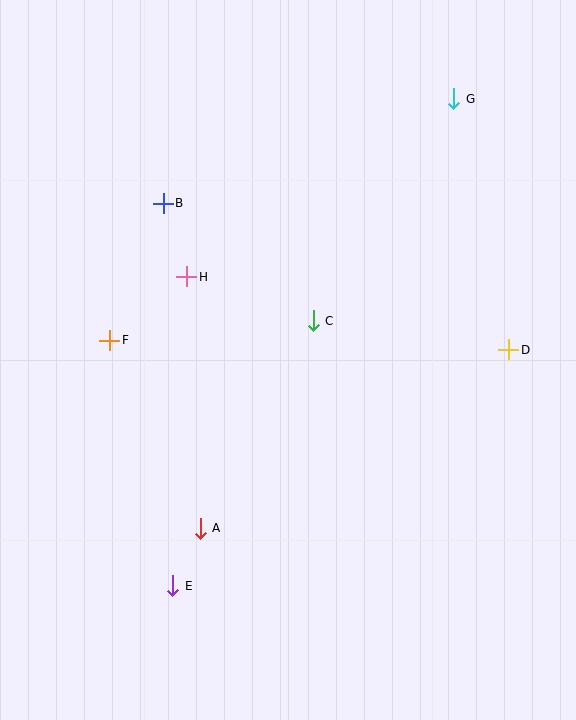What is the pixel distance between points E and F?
The distance between E and F is 253 pixels.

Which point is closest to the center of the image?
Point C at (313, 321) is closest to the center.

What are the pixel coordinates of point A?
Point A is at (200, 528).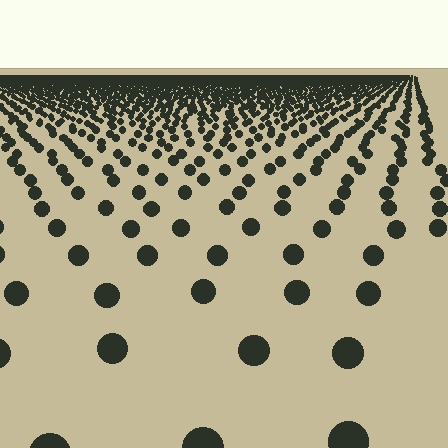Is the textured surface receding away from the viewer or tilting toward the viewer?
The surface is receding away from the viewer. Texture elements get smaller and denser toward the top.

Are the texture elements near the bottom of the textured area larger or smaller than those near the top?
Larger. Near the bottom, elements are closer to the viewer and appear at a bigger on-screen size.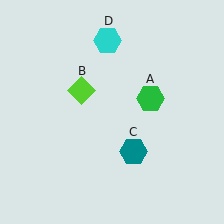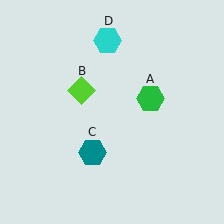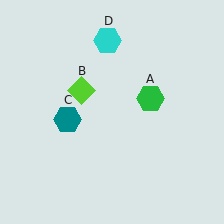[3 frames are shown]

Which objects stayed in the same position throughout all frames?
Green hexagon (object A) and lime diamond (object B) and cyan hexagon (object D) remained stationary.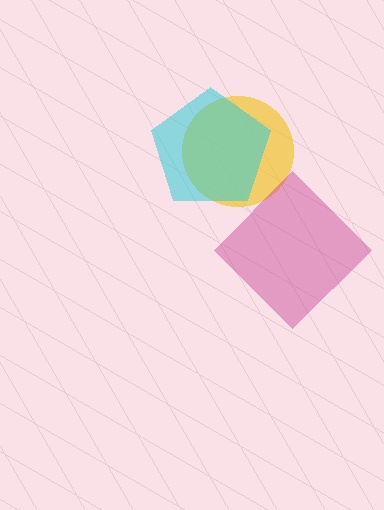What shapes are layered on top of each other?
The layered shapes are: a yellow circle, a cyan pentagon, a magenta diamond.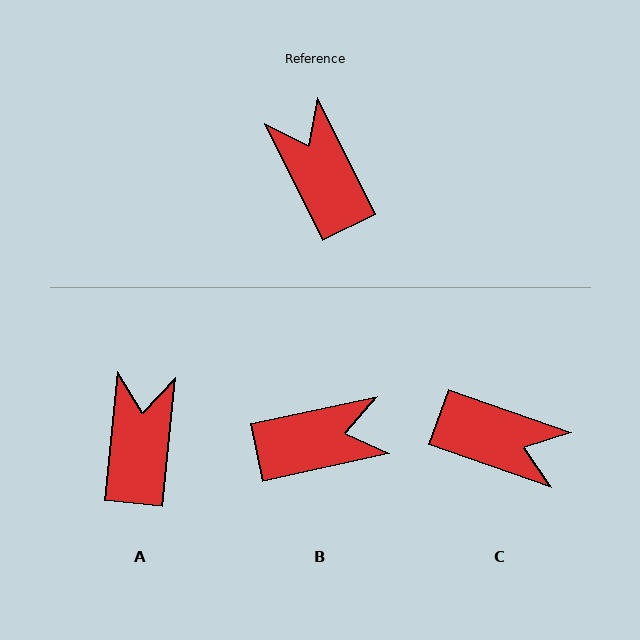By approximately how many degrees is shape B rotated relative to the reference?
Approximately 104 degrees clockwise.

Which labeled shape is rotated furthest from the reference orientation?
C, about 136 degrees away.